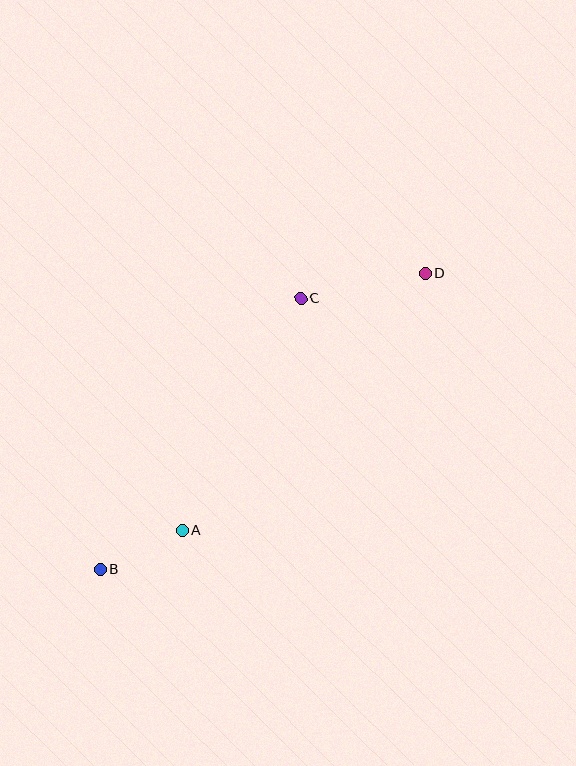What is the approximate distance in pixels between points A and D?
The distance between A and D is approximately 354 pixels.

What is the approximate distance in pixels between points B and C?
The distance between B and C is approximately 337 pixels.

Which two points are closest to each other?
Points A and B are closest to each other.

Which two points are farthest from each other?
Points B and D are farthest from each other.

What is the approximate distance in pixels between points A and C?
The distance between A and C is approximately 261 pixels.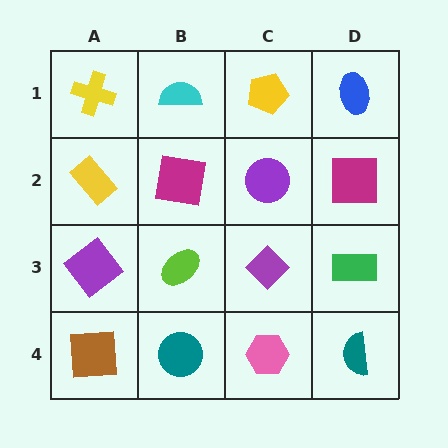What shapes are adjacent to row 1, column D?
A magenta square (row 2, column D), a yellow pentagon (row 1, column C).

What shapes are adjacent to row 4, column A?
A purple diamond (row 3, column A), a teal circle (row 4, column B).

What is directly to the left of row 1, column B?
A yellow cross.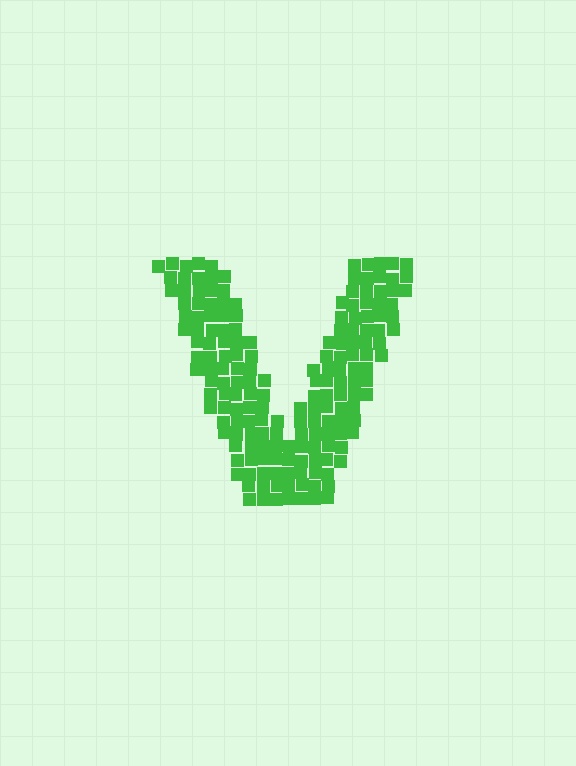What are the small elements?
The small elements are squares.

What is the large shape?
The large shape is the letter V.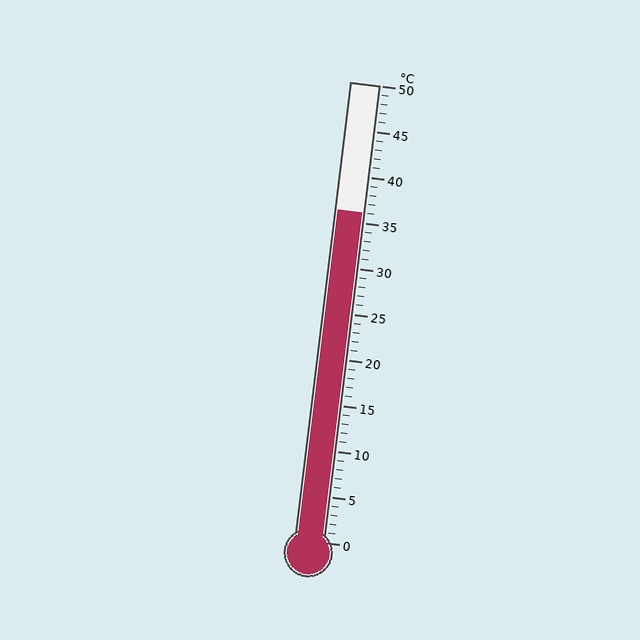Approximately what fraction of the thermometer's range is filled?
The thermometer is filled to approximately 70% of its range.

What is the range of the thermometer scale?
The thermometer scale ranges from 0°C to 50°C.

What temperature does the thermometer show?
The thermometer shows approximately 36°C.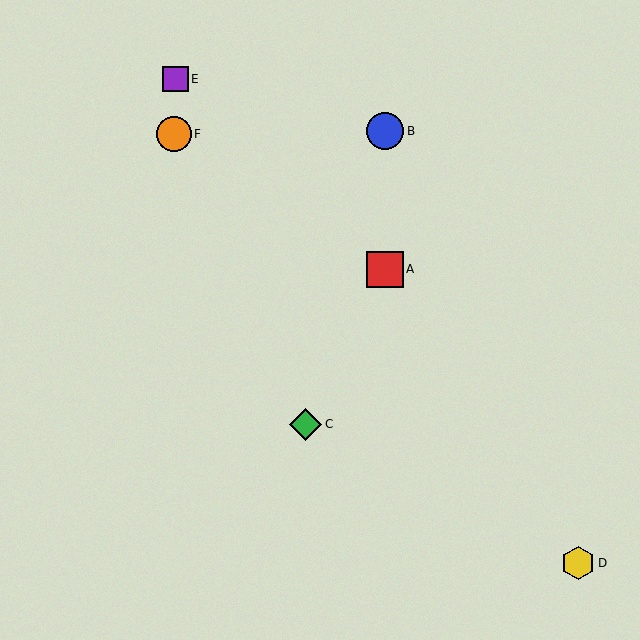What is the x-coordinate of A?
Object A is at x≈385.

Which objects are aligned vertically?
Objects A, B are aligned vertically.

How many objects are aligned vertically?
2 objects (A, B) are aligned vertically.